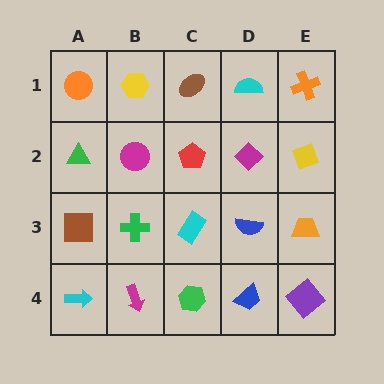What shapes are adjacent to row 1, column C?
A red pentagon (row 2, column C), a yellow hexagon (row 1, column B), a cyan semicircle (row 1, column D).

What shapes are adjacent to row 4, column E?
An orange trapezoid (row 3, column E), a blue trapezoid (row 4, column D).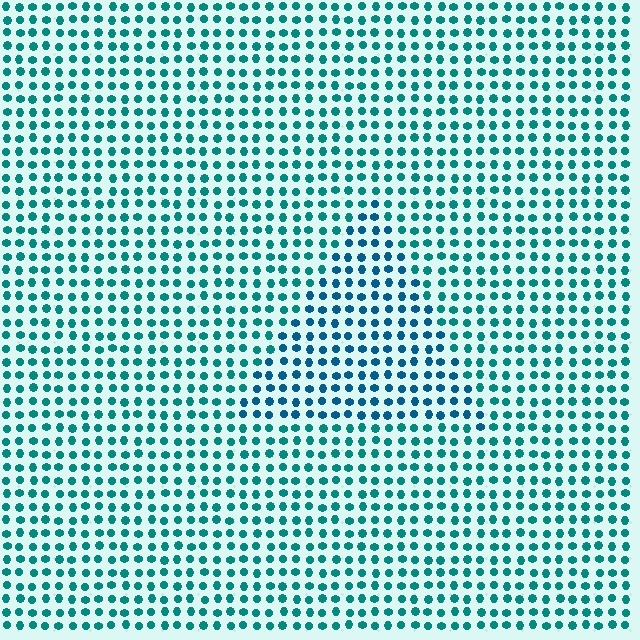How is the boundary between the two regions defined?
The boundary is defined purely by a slight shift in hue (about 26 degrees). Spacing, size, and orientation are identical on both sides.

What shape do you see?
I see a triangle.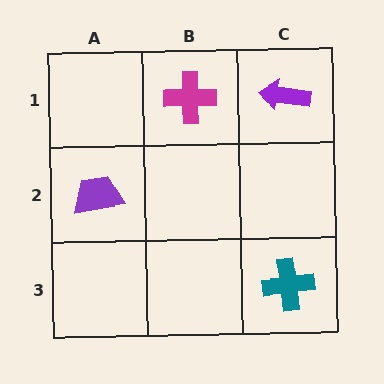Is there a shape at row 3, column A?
No, that cell is empty.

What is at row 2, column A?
A purple trapezoid.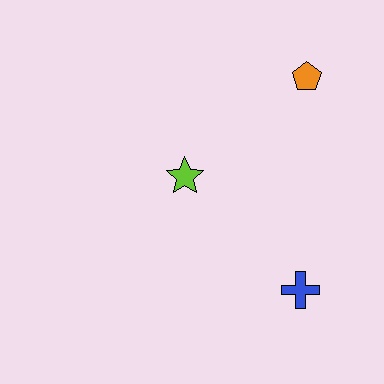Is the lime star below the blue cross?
No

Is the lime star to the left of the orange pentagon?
Yes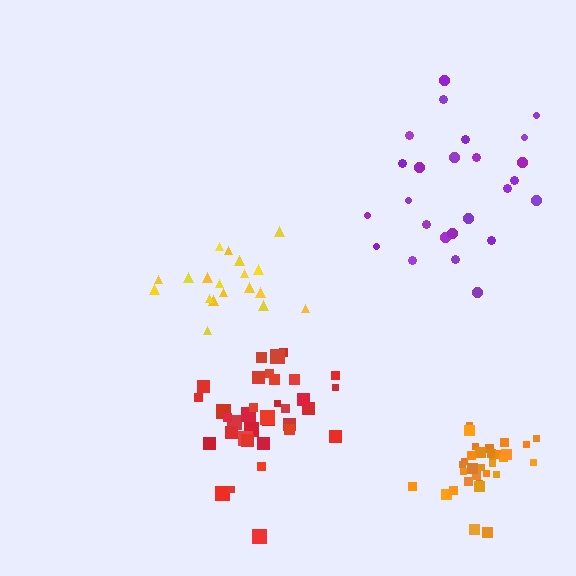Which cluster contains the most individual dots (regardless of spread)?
Red (35).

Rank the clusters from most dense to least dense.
orange, red, yellow, purple.